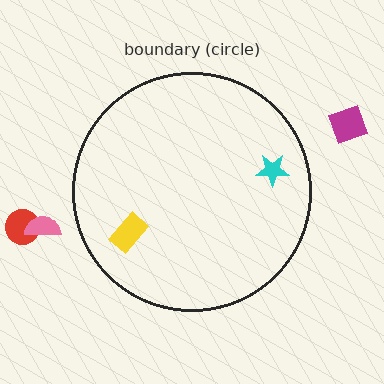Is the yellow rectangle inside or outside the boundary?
Inside.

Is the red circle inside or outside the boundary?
Outside.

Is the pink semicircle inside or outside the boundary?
Outside.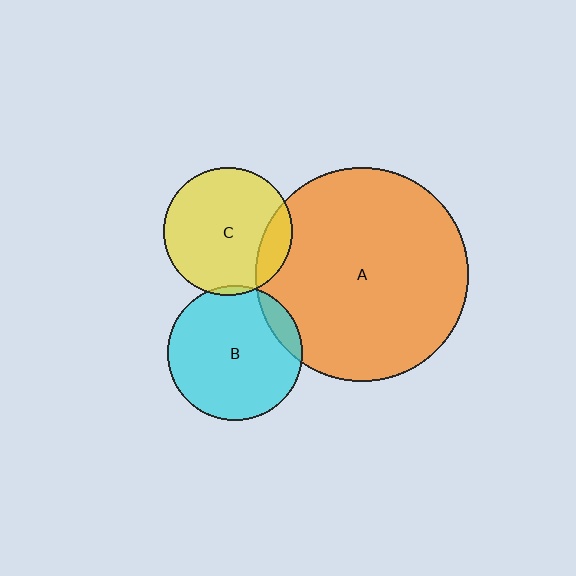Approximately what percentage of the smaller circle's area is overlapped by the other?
Approximately 15%.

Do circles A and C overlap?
Yes.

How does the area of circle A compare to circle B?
Approximately 2.5 times.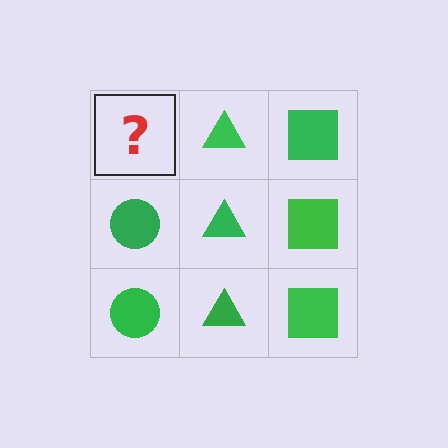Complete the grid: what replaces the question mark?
The question mark should be replaced with a green circle.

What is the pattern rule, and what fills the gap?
The rule is that each column has a consistent shape. The gap should be filled with a green circle.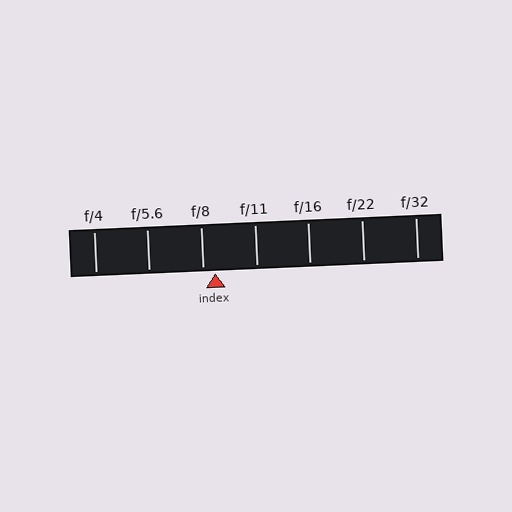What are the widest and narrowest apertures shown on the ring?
The widest aperture shown is f/4 and the narrowest is f/32.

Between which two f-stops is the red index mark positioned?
The index mark is between f/8 and f/11.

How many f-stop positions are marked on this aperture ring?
There are 7 f-stop positions marked.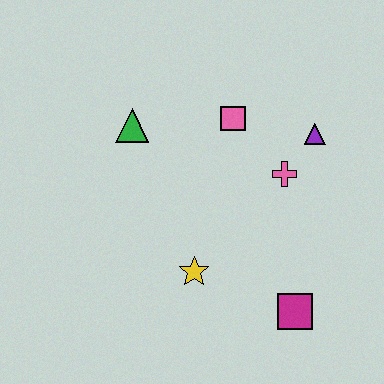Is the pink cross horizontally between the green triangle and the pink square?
No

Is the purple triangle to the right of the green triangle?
Yes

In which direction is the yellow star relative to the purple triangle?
The yellow star is below the purple triangle.